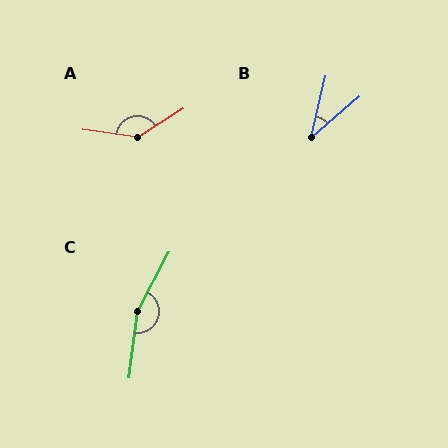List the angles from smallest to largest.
B (36°), A (140°), C (160°).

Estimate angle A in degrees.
Approximately 140 degrees.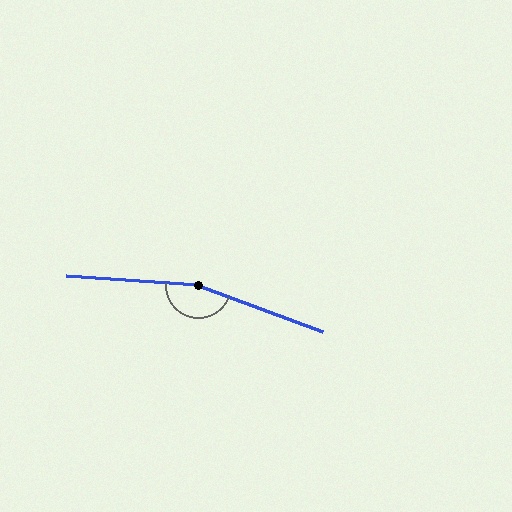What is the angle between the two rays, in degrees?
Approximately 163 degrees.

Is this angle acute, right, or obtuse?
It is obtuse.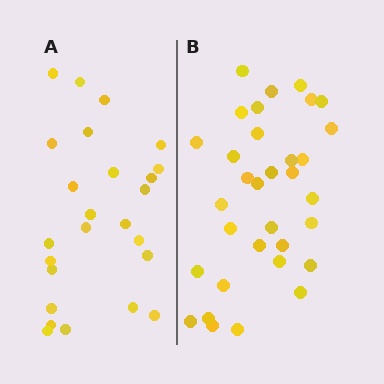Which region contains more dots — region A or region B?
Region B (the right region) has more dots.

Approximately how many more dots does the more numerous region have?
Region B has roughly 8 or so more dots than region A.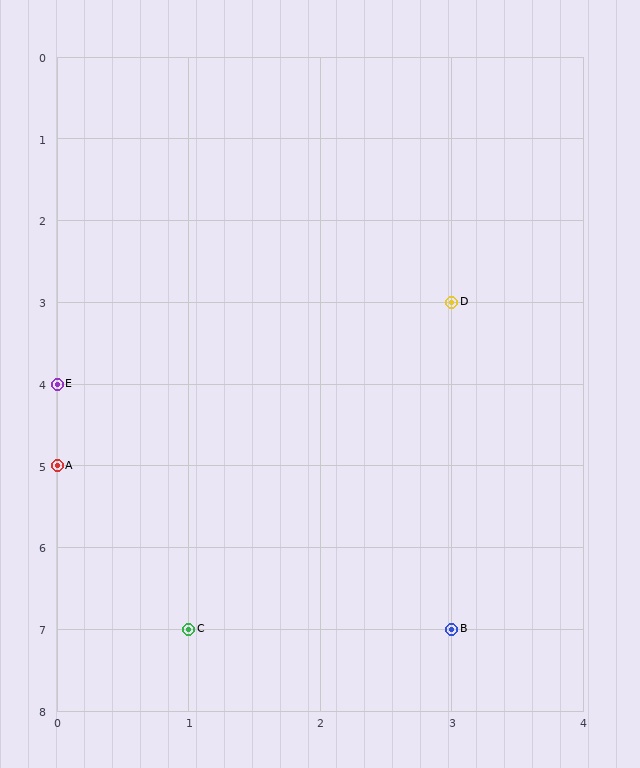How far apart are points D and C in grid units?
Points D and C are 2 columns and 4 rows apart (about 4.5 grid units diagonally).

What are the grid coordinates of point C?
Point C is at grid coordinates (1, 7).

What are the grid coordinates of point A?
Point A is at grid coordinates (0, 5).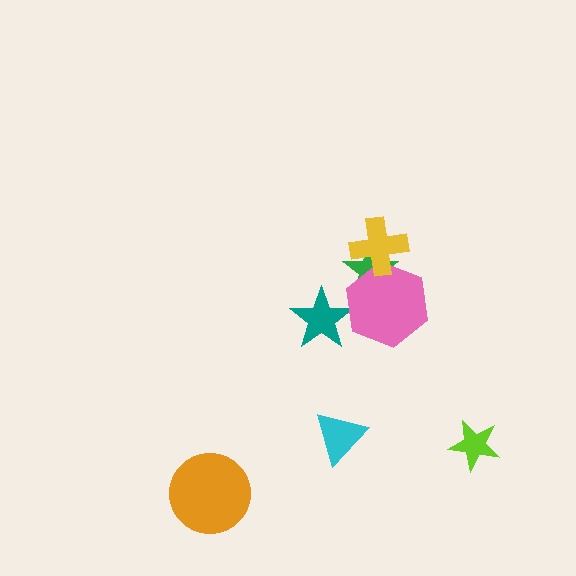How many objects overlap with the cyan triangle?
0 objects overlap with the cyan triangle.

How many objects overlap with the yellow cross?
2 objects overlap with the yellow cross.